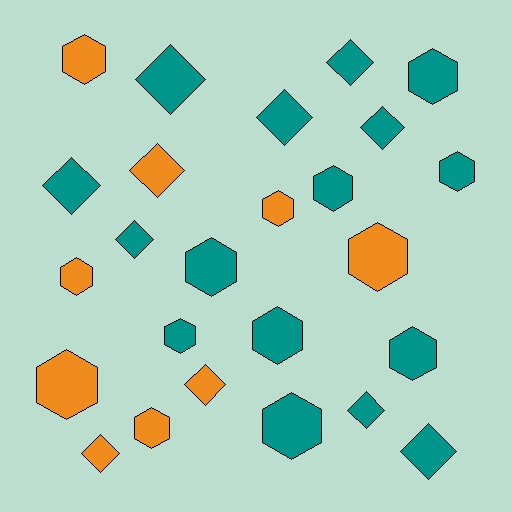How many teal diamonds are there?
There are 8 teal diamonds.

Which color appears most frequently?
Teal, with 16 objects.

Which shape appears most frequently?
Hexagon, with 14 objects.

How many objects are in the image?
There are 25 objects.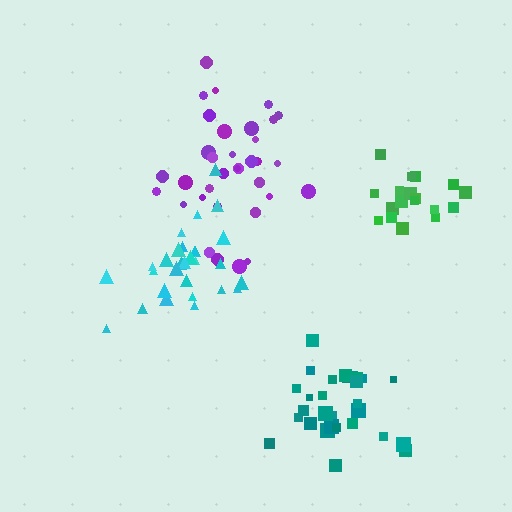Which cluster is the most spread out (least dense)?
Purple.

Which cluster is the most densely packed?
Teal.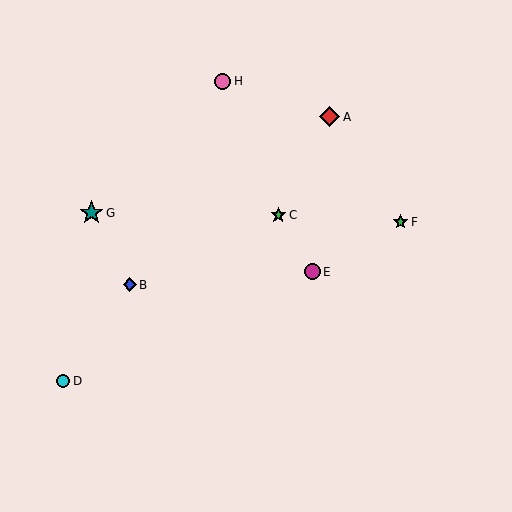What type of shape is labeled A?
Shape A is a red diamond.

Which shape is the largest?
The teal star (labeled G) is the largest.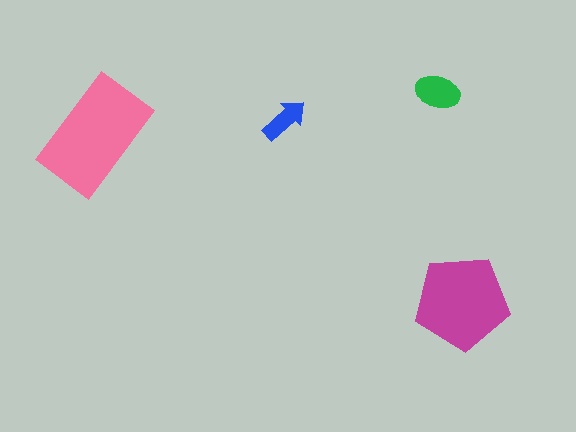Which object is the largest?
The pink rectangle.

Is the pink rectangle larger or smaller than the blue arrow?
Larger.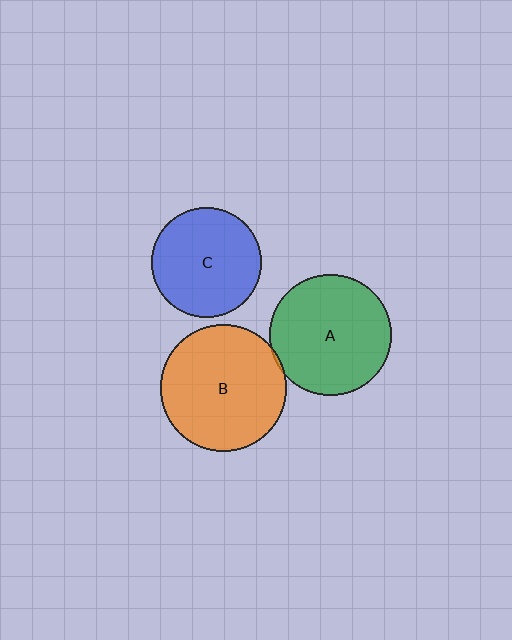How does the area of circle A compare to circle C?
Approximately 1.2 times.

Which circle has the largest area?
Circle B (orange).